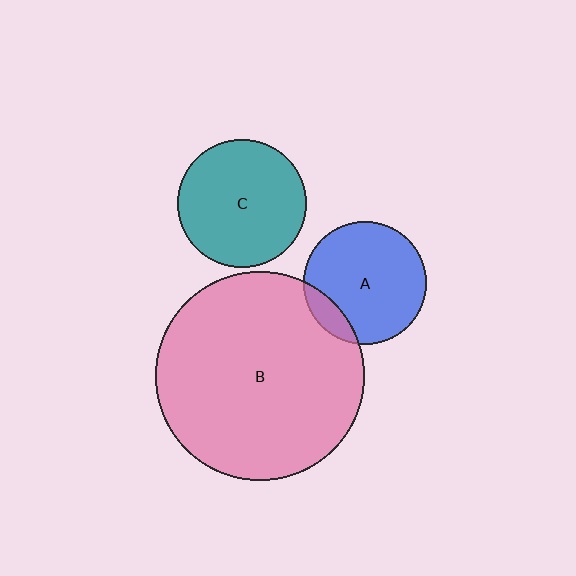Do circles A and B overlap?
Yes.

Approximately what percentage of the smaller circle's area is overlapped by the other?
Approximately 10%.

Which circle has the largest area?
Circle B (pink).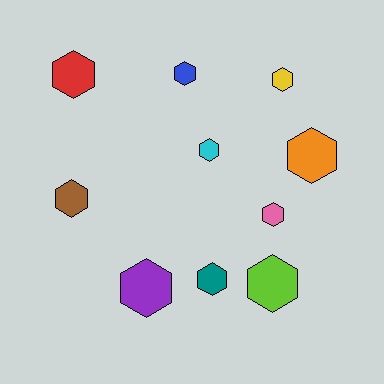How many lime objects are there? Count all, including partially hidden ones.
There is 1 lime object.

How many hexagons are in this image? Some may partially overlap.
There are 10 hexagons.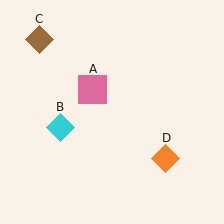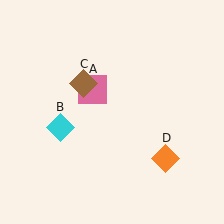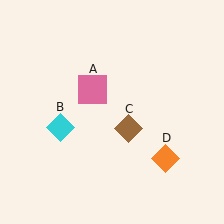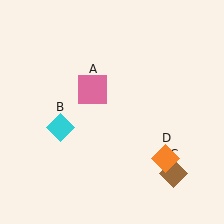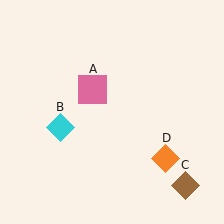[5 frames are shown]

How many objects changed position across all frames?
1 object changed position: brown diamond (object C).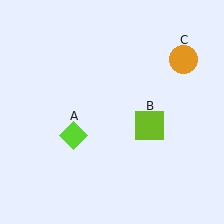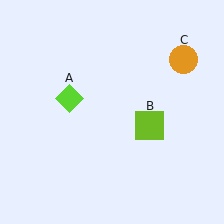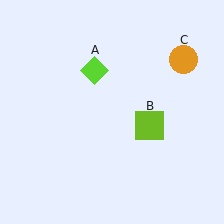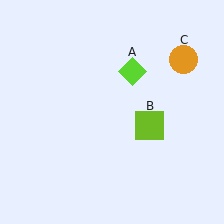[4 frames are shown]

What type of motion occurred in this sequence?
The lime diamond (object A) rotated clockwise around the center of the scene.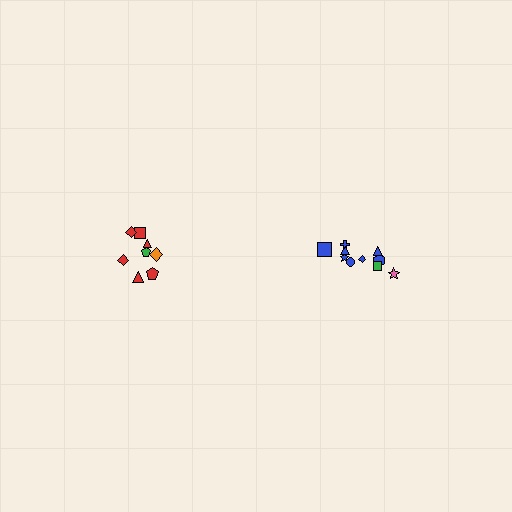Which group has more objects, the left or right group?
The right group.